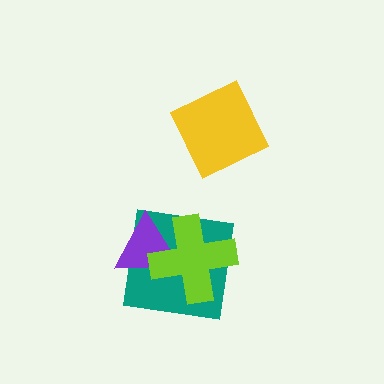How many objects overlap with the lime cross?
2 objects overlap with the lime cross.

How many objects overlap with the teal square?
2 objects overlap with the teal square.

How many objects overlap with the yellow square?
0 objects overlap with the yellow square.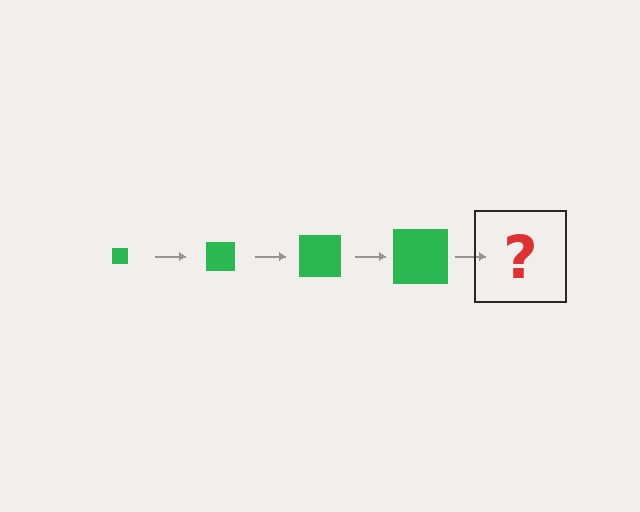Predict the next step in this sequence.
The next step is a green square, larger than the previous one.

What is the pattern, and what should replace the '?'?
The pattern is that the square gets progressively larger each step. The '?' should be a green square, larger than the previous one.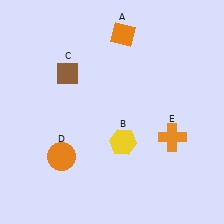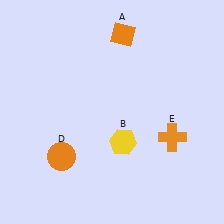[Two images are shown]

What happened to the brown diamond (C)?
The brown diamond (C) was removed in Image 2. It was in the top-left area of Image 1.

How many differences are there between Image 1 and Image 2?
There is 1 difference between the two images.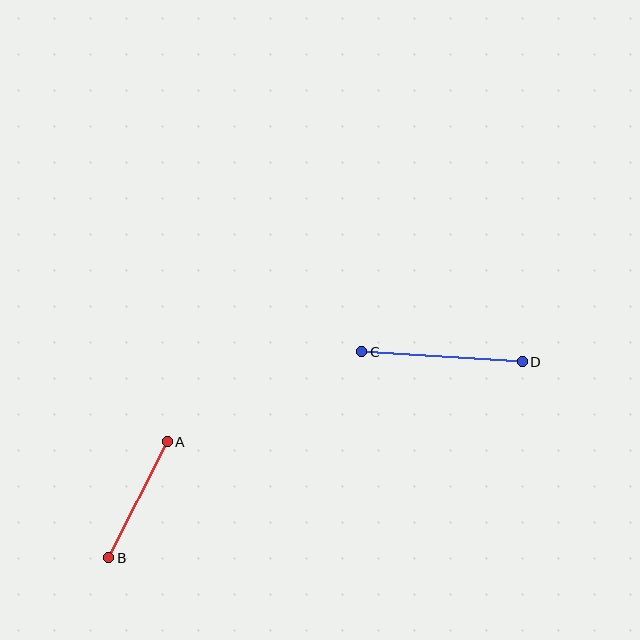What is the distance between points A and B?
The distance is approximately 129 pixels.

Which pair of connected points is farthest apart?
Points C and D are farthest apart.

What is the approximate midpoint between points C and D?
The midpoint is at approximately (442, 357) pixels.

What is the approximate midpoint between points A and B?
The midpoint is at approximately (138, 500) pixels.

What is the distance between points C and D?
The distance is approximately 161 pixels.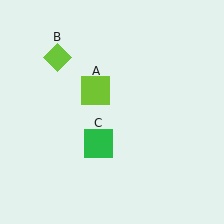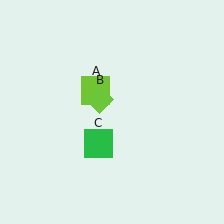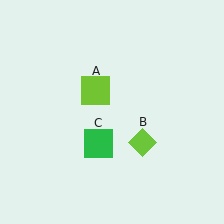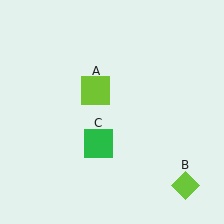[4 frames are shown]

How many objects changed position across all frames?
1 object changed position: lime diamond (object B).